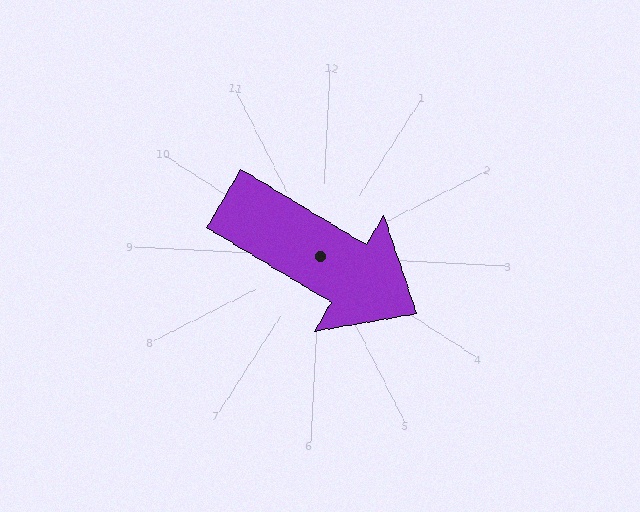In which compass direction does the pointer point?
Southeast.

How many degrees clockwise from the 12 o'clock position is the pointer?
Approximately 118 degrees.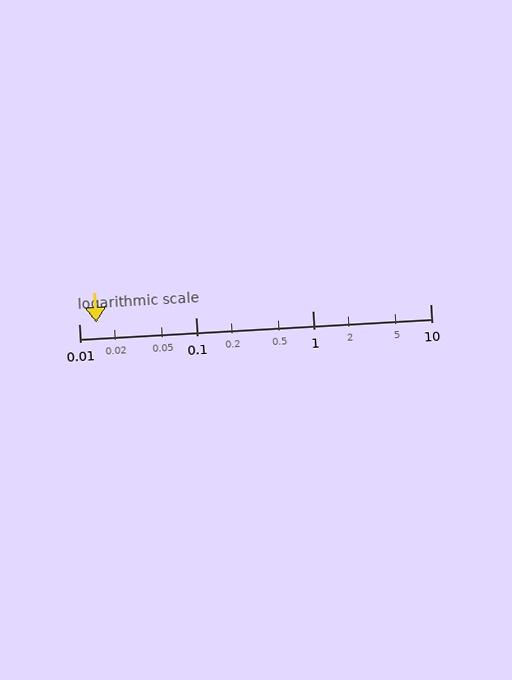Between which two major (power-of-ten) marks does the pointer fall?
The pointer is between 0.01 and 0.1.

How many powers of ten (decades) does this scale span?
The scale spans 3 decades, from 0.01 to 10.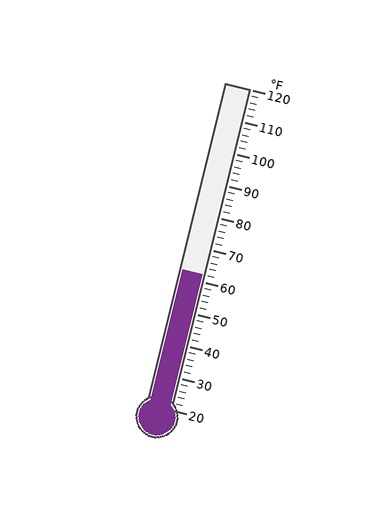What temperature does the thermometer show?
The thermometer shows approximately 62°F.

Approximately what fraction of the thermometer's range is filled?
The thermometer is filled to approximately 40% of its range.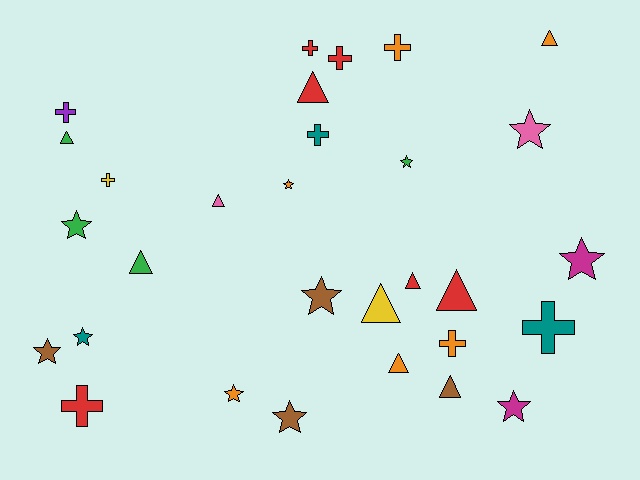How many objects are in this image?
There are 30 objects.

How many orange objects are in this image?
There are 6 orange objects.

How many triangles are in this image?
There are 10 triangles.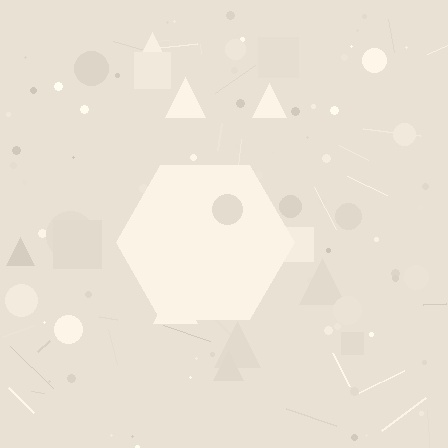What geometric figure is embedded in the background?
A hexagon is embedded in the background.